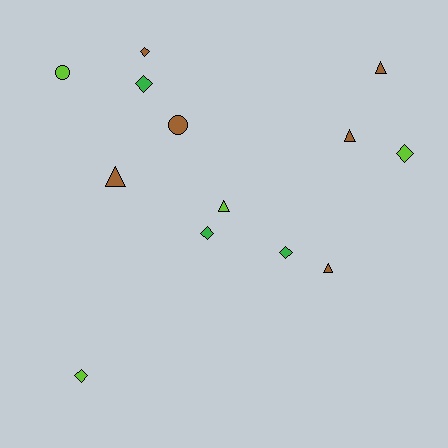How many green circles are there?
There are no green circles.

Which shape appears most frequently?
Diamond, with 6 objects.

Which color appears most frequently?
Brown, with 6 objects.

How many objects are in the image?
There are 13 objects.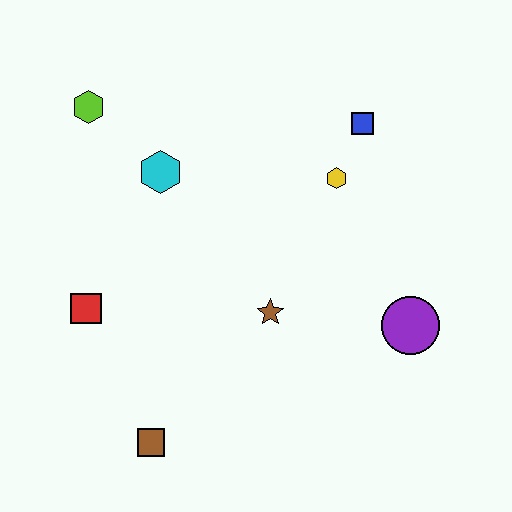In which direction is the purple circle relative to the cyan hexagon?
The purple circle is to the right of the cyan hexagon.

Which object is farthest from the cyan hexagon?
The purple circle is farthest from the cyan hexagon.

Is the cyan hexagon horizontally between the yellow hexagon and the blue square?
No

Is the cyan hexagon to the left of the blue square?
Yes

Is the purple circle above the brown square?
Yes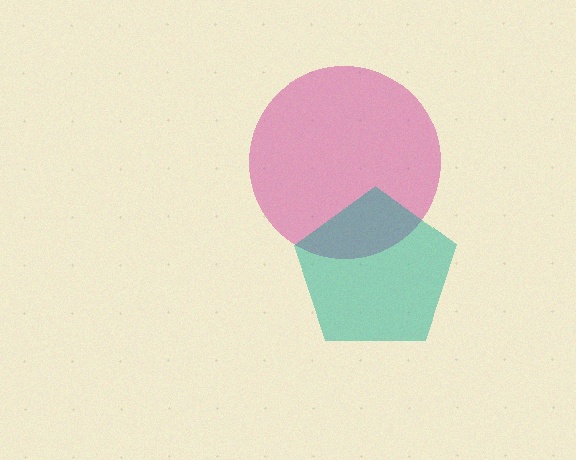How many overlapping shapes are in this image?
There are 2 overlapping shapes in the image.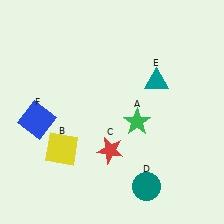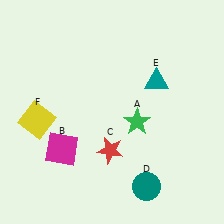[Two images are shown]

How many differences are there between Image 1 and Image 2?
There are 2 differences between the two images.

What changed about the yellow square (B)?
In Image 1, B is yellow. In Image 2, it changed to magenta.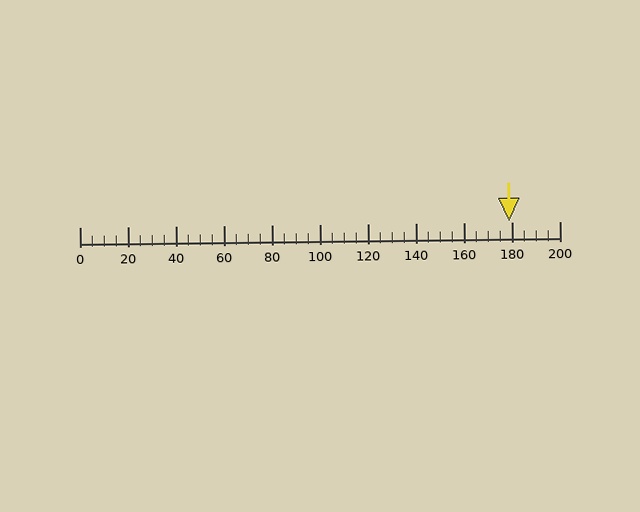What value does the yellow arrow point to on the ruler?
The yellow arrow points to approximately 179.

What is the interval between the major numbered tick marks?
The major tick marks are spaced 20 units apart.